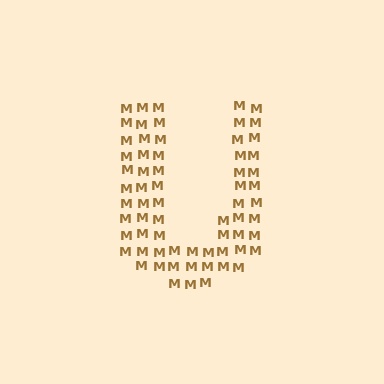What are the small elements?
The small elements are letter M's.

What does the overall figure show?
The overall figure shows the letter U.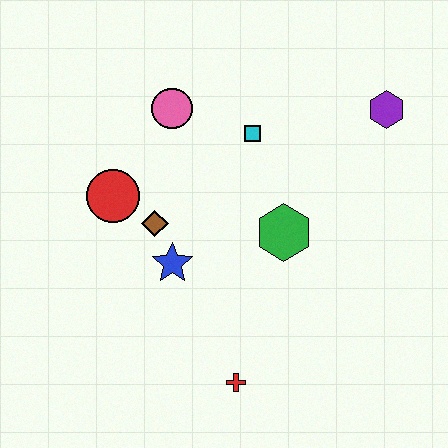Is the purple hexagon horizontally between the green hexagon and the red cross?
No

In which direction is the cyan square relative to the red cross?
The cyan square is above the red cross.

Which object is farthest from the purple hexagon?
The red cross is farthest from the purple hexagon.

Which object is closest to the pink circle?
The cyan square is closest to the pink circle.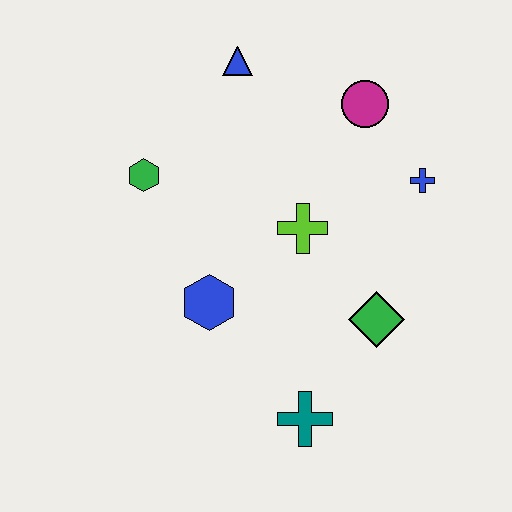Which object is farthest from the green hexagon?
The teal cross is farthest from the green hexagon.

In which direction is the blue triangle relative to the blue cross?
The blue triangle is to the left of the blue cross.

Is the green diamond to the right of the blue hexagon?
Yes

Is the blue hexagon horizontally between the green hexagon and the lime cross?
Yes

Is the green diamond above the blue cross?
No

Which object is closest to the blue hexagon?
The lime cross is closest to the blue hexagon.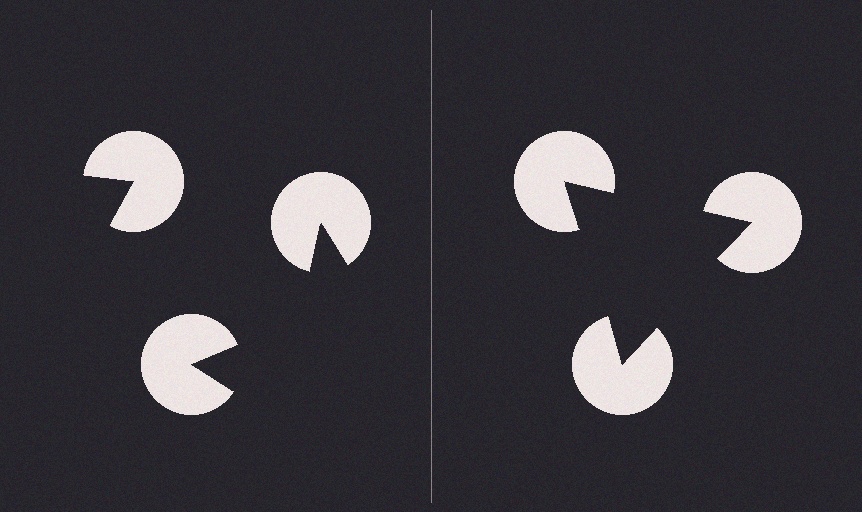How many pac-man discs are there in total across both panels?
6 — 3 on each side.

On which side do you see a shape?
An illusory triangle appears on the right side. On the left side the wedge cuts are rotated, so no coherent shape forms.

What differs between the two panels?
The pac-man discs are positioned identically on both sides; only the wedge orientations differ. On the right they align to a triangle; on the left they are misaligned.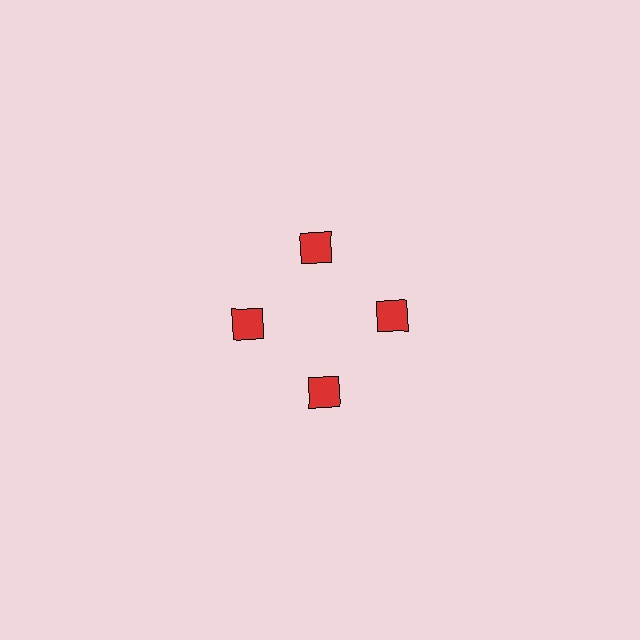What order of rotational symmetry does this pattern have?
This pattern has 4-fold rotational symmetry.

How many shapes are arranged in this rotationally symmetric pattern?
There are 4 shapes, arranged in 4 groups of 1.